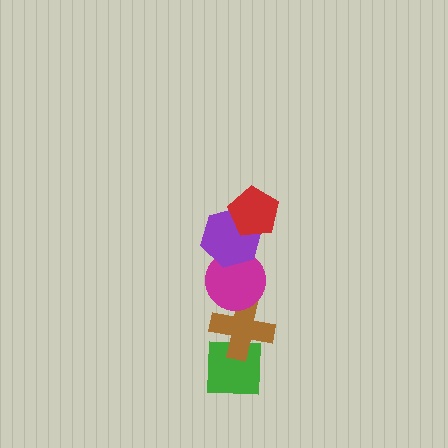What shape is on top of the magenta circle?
The purple hexagon is on top of the magenta circle.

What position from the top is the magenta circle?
The magenta circle is 3rd from the top.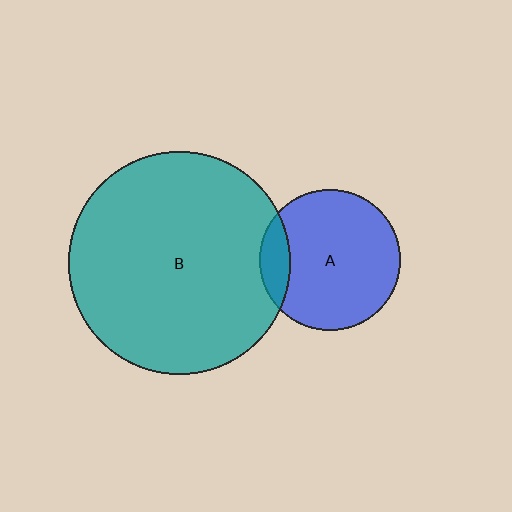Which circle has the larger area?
Circle B (teal).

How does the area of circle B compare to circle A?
Approximately 2.5 times.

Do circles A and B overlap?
Yes.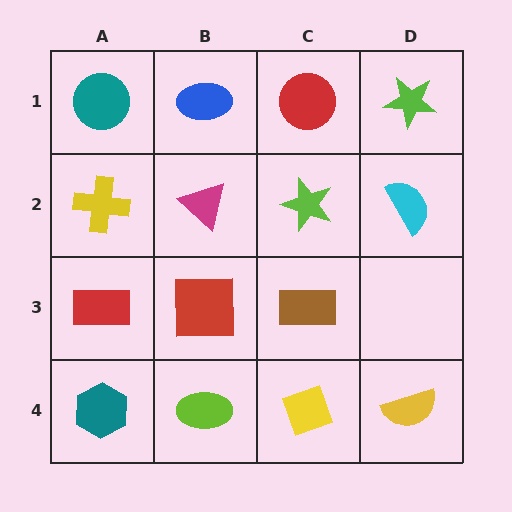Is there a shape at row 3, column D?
No, that cell is empty.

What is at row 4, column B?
A lime ellipse.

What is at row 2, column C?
A lime star.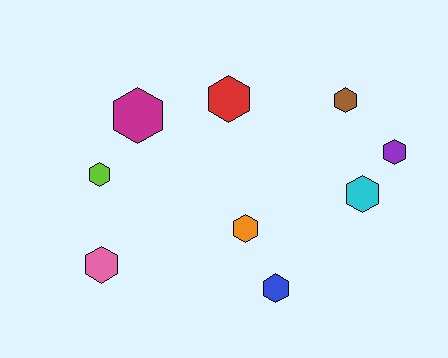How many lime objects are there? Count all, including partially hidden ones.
There is 1 lime object.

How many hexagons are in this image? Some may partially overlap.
There are 9 hexagons.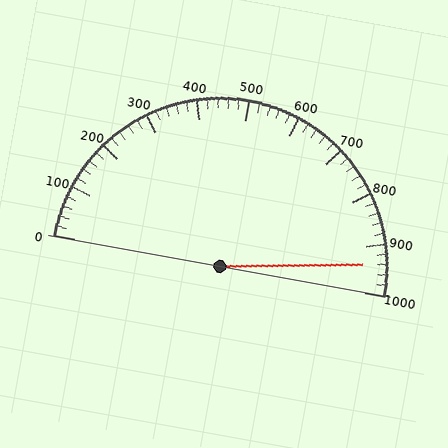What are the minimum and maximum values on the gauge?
The gauge ranges from 0 to 1000.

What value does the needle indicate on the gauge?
The needle indicates approximately 940.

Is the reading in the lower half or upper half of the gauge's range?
The reading is in the upper half of the range (0 to 1000).